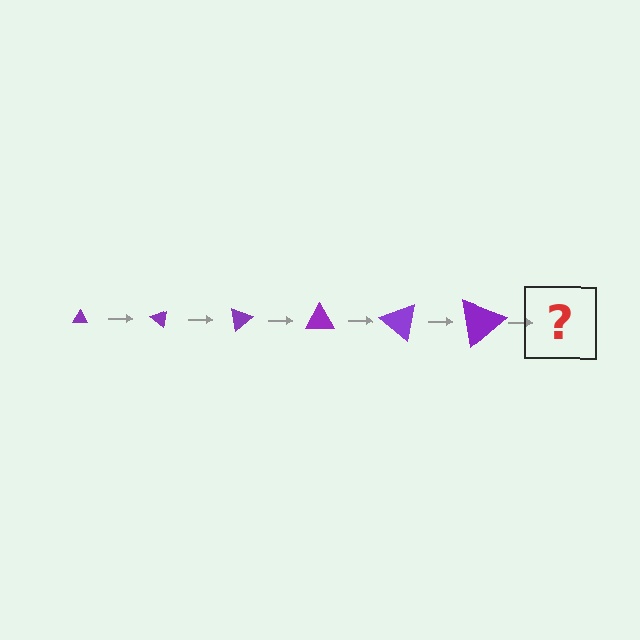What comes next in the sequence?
The next element should be a triangle, larger than the previous one and rotated 240 degrees from the start.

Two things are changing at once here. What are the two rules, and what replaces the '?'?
The two rules are that the triangle grows larger each step and it rotates 40 degrees each step. The '?' should be a triangle, larger than the previous one and rotated 240 degrees from the start.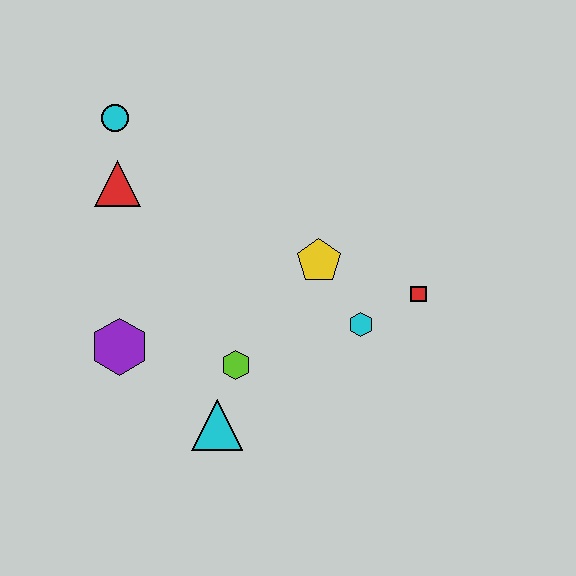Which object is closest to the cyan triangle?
The lime hexagon is closest to the cyan triangle.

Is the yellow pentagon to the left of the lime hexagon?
No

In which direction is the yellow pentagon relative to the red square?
The yellow pentagon is to the left of the red square.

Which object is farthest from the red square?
The cyan circle is farthest from the red square.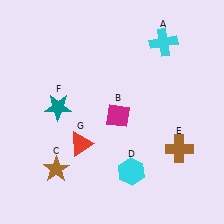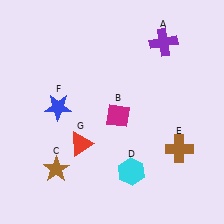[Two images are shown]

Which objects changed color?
A changed from cyan to purple. F changed from teal to blue.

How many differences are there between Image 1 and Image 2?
There are 2 differences between the two images.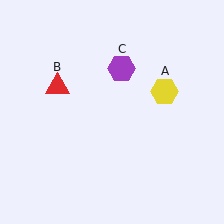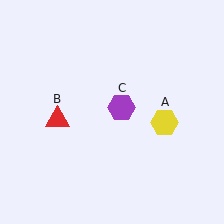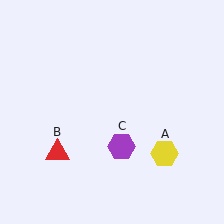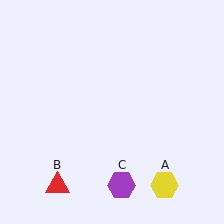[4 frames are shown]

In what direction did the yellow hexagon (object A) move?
The yellow hexagon (object A) moved down.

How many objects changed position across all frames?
3 objects changed position: yellow hexagon (object A), red triangle (object B), purple hexagon (object C).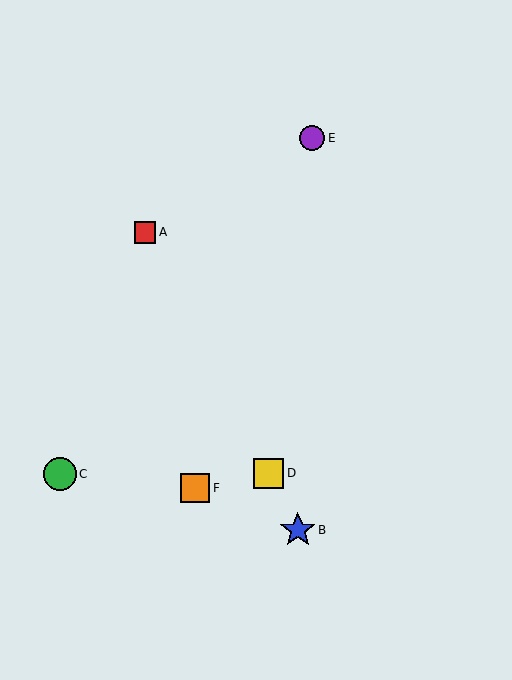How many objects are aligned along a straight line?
3 objects (A, B, D) are aligned along a straight line.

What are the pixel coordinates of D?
Object D is at (269, 473).